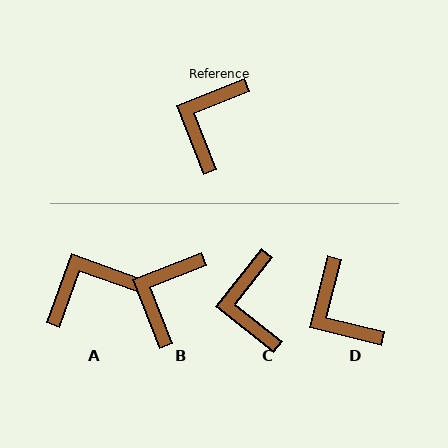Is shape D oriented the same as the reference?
No, it is off by about 54 degrees.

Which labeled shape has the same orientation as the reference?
B.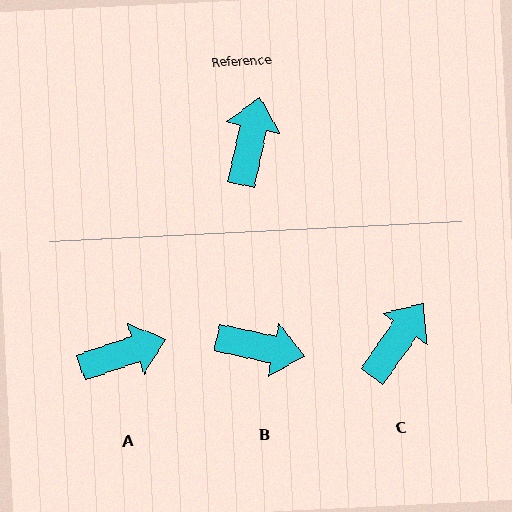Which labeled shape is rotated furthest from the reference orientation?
B, about 90 degrees away.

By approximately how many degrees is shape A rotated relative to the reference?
Approximately 59 degrees clockwise.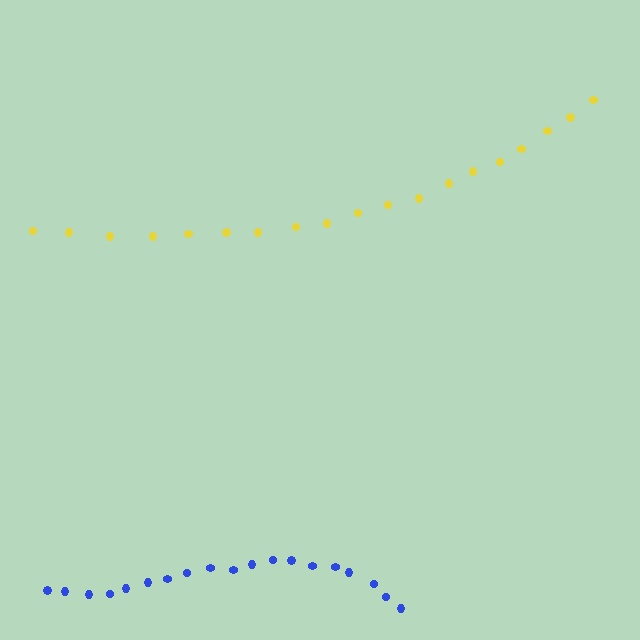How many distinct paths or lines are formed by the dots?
There are 2 distinct paths.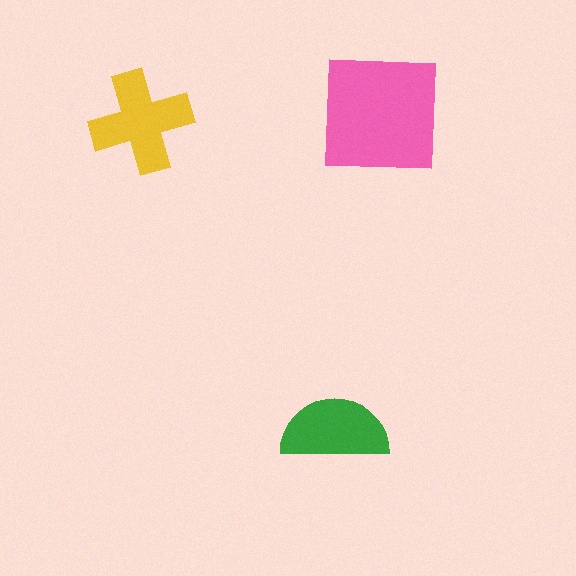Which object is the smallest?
The green semicircle.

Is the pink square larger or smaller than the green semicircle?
Larger.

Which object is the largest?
The pink square.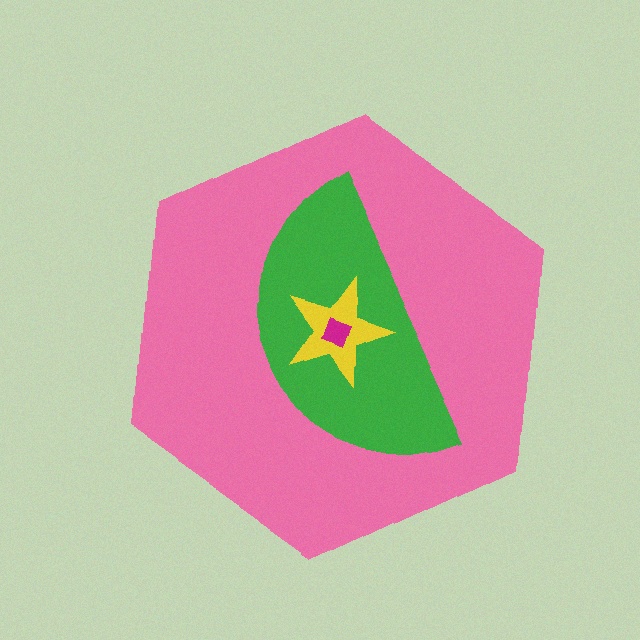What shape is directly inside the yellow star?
The magenta diamond.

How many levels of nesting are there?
4.